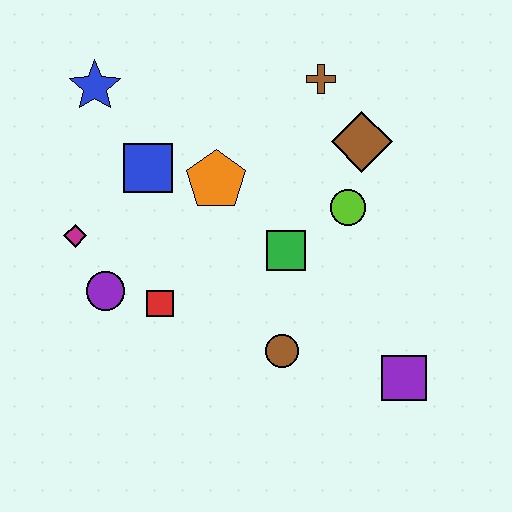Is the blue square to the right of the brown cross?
No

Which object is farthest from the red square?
The brown cross is farthest from the red square.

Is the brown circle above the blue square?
No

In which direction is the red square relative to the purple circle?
The red square is to the right of the purple circle.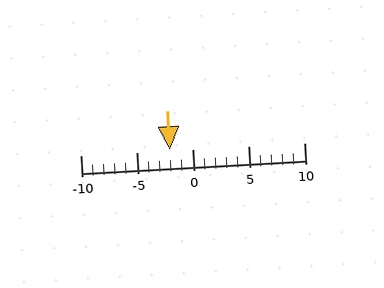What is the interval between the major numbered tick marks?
The major tick marks are spaced 5 units apart.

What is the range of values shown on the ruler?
The ruler shows values from -10 to 10.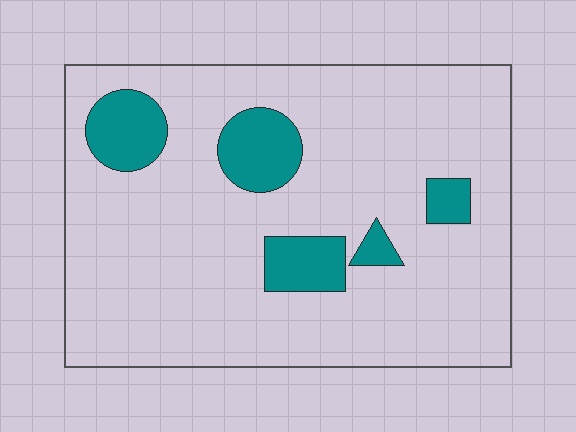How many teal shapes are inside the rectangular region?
5.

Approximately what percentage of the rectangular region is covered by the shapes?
Approximately 15%.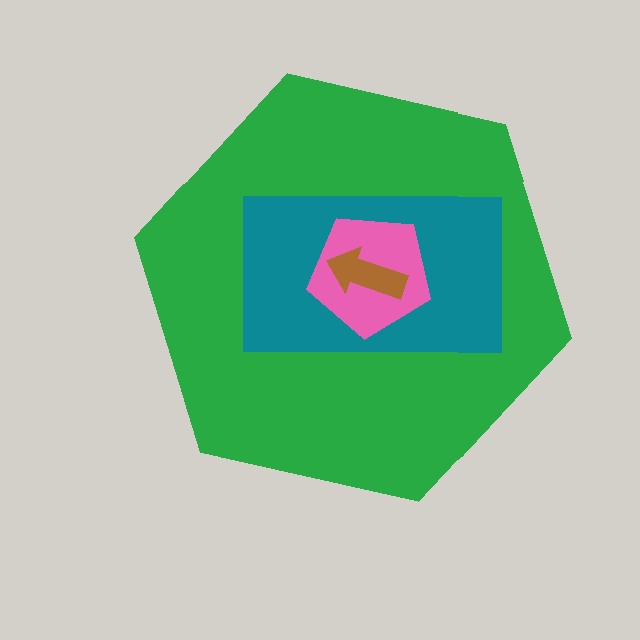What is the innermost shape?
The brown arrow.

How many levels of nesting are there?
4.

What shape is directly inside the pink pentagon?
The brown arrow.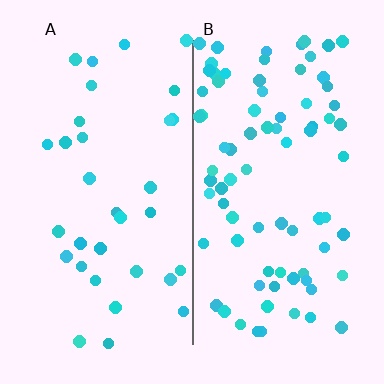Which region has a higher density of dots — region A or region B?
B (the right).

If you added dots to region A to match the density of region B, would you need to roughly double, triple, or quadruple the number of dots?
Approximately double.